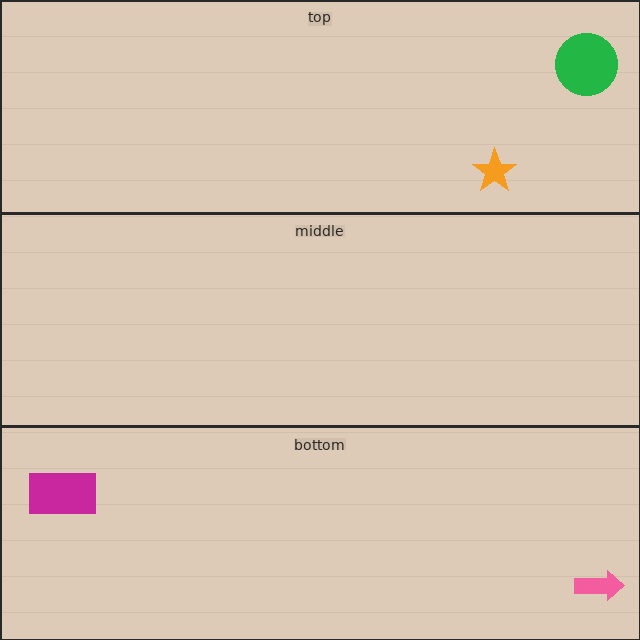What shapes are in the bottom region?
The magenta rectangle, the pink arrow.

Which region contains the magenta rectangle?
The bottom region.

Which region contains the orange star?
The top region.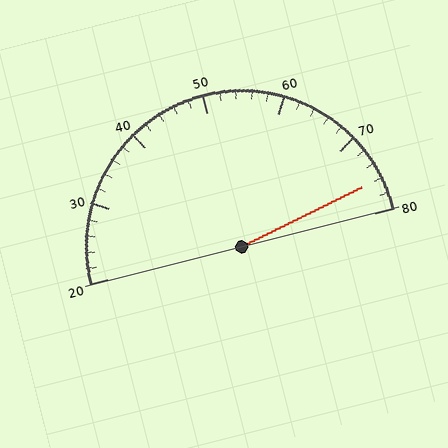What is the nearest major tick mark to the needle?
The nearest major tick mark is 80.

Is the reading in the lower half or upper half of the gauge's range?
The reading is in the upper half of the range (20 to 80).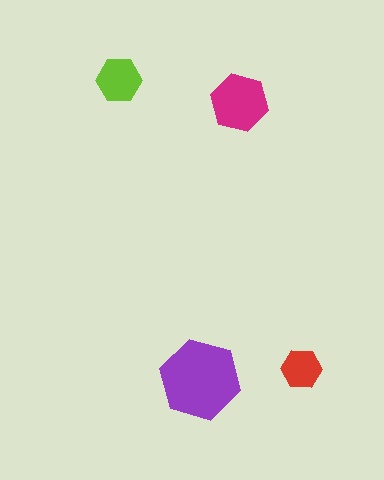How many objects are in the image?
There are 4 objects in the image.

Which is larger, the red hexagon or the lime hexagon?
The lime one.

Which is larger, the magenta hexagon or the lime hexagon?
The magenta one.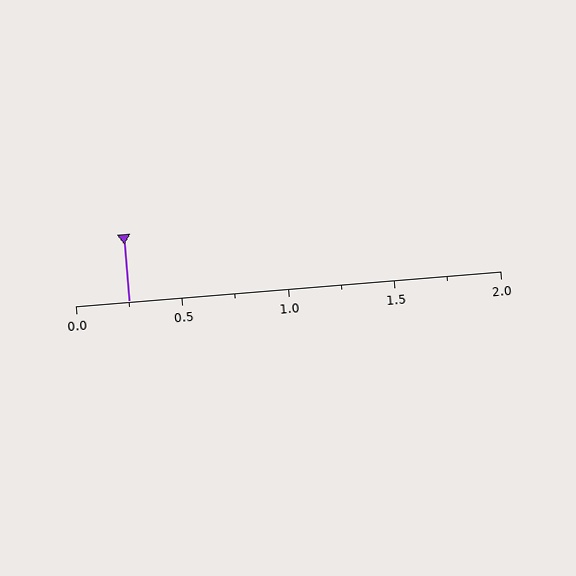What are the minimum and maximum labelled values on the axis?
The axis runs from 0.0 to 2.0.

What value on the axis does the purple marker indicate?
The marker indicates approximately 0.25.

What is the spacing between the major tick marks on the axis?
The major ticks are spaced 0.5 apart.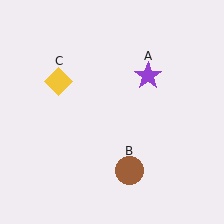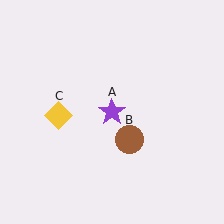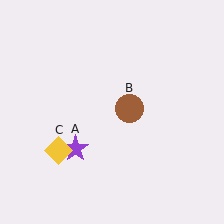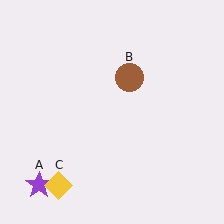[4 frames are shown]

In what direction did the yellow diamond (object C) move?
The yellow diamond (object C) moved down.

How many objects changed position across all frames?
3 objects changed position: purple star (object A), brown circle (object B), yellow diamond (object C).